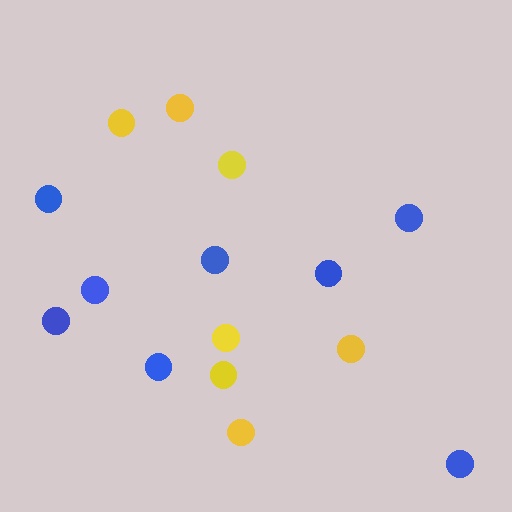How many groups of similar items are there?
There are 2 groups: one group of yellow circles (7) and one group of blue circles (8).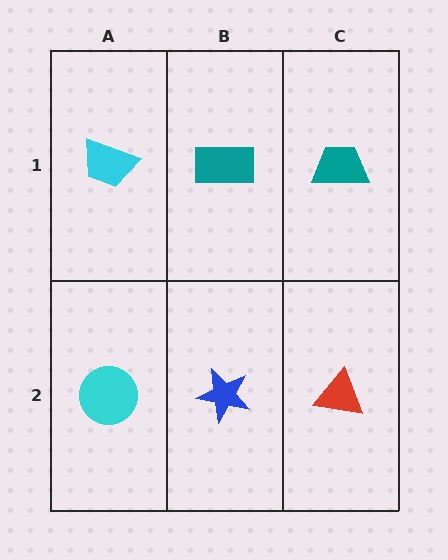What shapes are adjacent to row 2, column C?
A teal trapezoid (row 1, column C), a blue star (row 2, column B).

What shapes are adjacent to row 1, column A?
A cyan circle (row 2, column A), a teal rectangle (row 1, column B).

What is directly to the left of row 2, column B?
A cyan circle.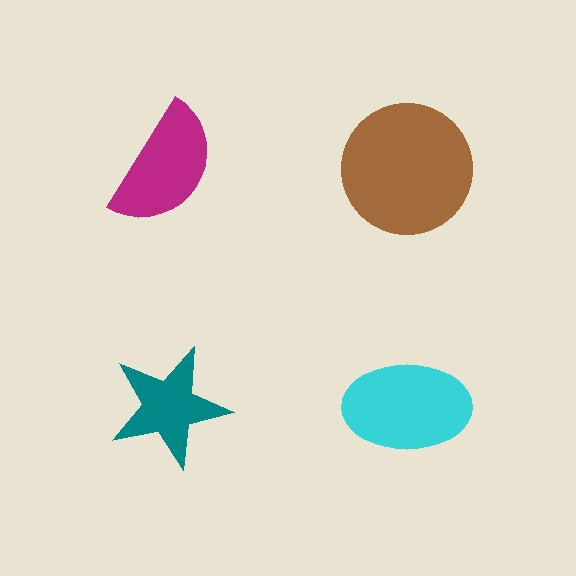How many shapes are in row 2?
2 shapes.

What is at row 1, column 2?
A brown circle.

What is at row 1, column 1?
A magenta semicircle.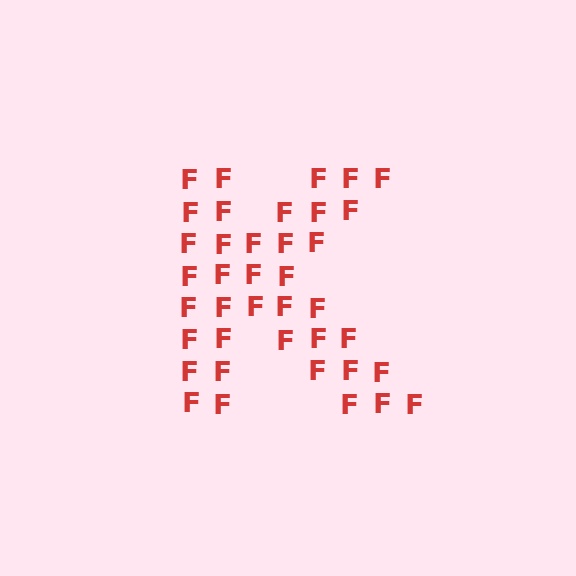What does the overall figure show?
The overall figure shows the letter K.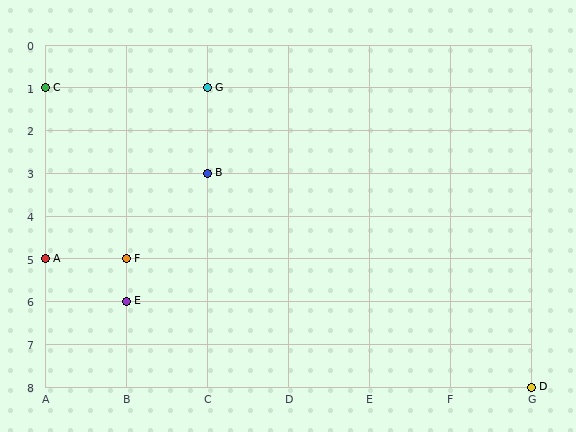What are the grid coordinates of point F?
Point F is at grid coordinates (B, 5).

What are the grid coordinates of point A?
Point A is at grid coordinates (A, 5).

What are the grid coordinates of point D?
Point D is at grid coordinates (G, 8).